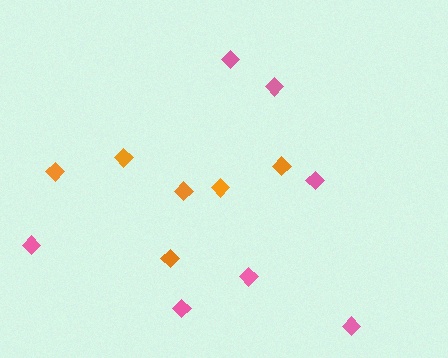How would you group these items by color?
There are 2 groups: one group of pink diamonds (7) and one group of orange diamonds (6).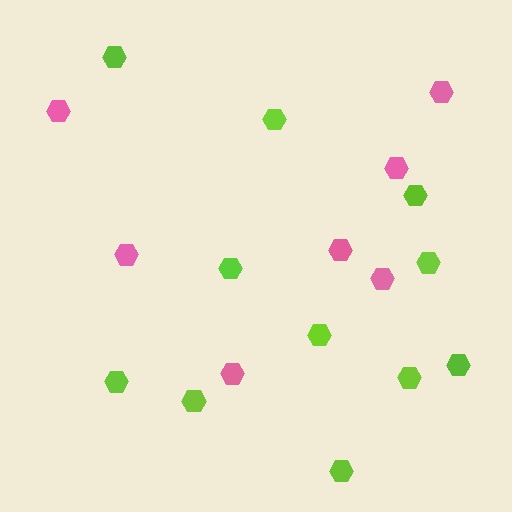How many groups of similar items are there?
There are 2 groups: one group of pink hexagons (7) and one group of lime hexagons (11).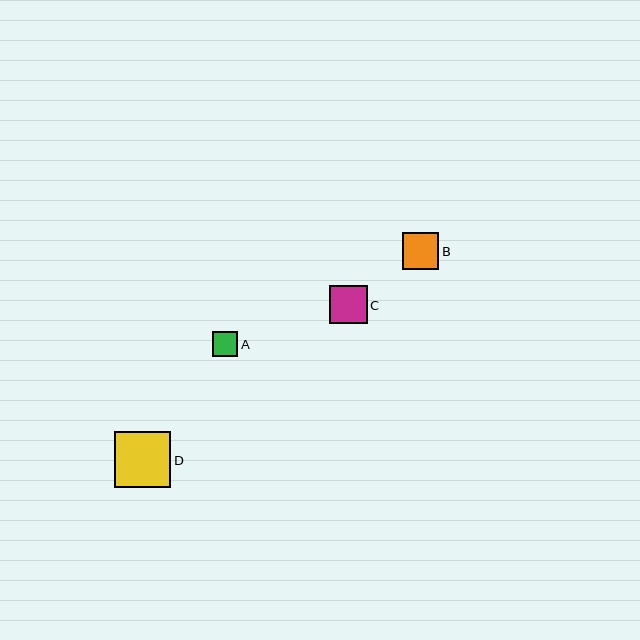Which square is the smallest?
Square A is the smallest with a size of approximately 25 pixels.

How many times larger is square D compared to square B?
Square D is approximately 1.5 times the size of square B.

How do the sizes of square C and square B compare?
Square C and square B are approximately the same size.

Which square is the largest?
Square D is the largest with a size of approximately 56 pixels.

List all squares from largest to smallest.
From largest to smallest: D, C, B, A.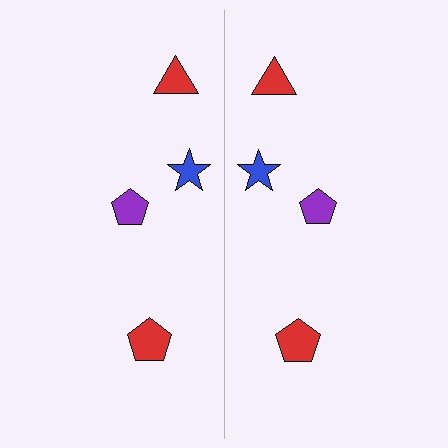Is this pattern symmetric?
Yes, this pattern has bilateral (reflection) symmetry.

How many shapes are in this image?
There are 8 shapes in this image.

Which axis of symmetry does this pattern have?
The pattern has a vertical axis of symmetry running through the center of the image.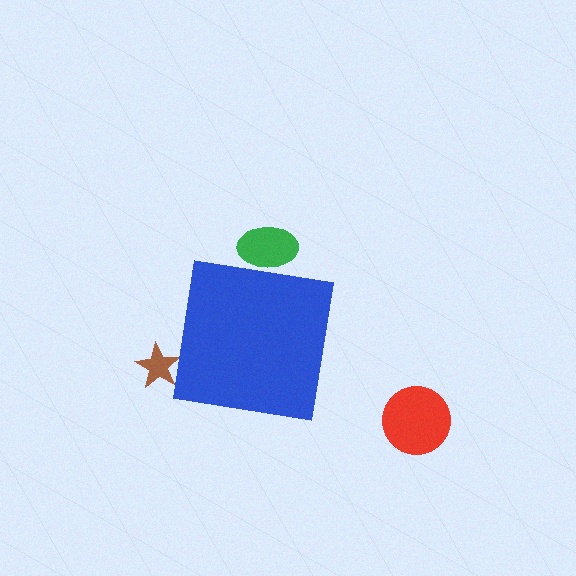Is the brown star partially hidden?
Yes, the brown star is partially hidden behind the blue square.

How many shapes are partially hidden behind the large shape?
2 shapes are partially hidden.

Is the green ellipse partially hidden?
Yes, the green ellipse is partially hidden behind the blue square.